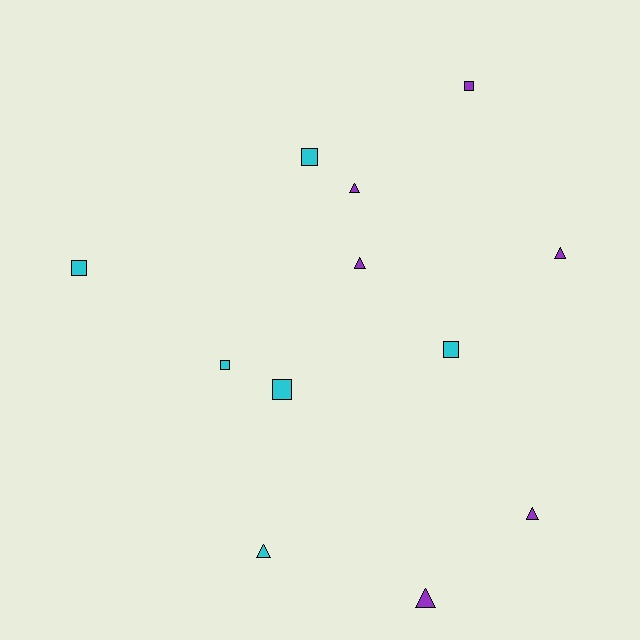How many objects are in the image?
There are 12 objects.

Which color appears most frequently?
Purple, with 6 objects.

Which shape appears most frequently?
Square, with 6 objects.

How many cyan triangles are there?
There is 1 cyan triangle.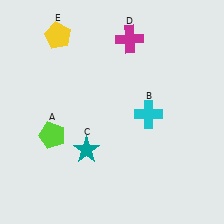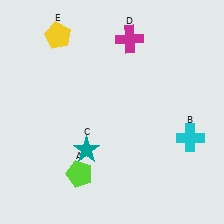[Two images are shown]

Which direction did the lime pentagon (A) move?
The lime pentagon (A) moved down.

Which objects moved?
The objects that moved are: the lime pentagon (A), the cyan cross (B).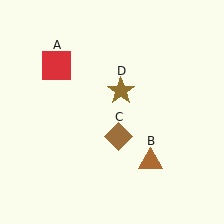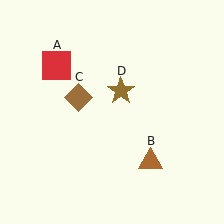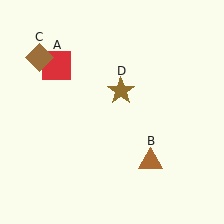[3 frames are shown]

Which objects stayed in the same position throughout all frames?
Red square (object A) and brown triangle (object B) and brown star (object D) remained stationary.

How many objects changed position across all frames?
1 object changed position: brown diamond (object C).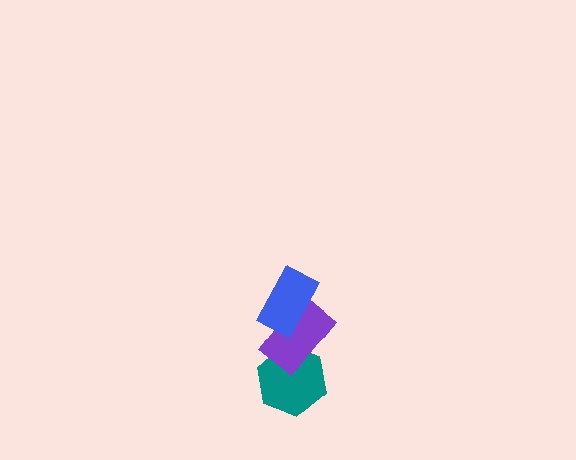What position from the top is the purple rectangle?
The purple rectangle is 2nd from the top.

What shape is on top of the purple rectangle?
The blue rectangle is on top of the purple rectangle.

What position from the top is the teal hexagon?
The teal hexagon is 3rd from the top.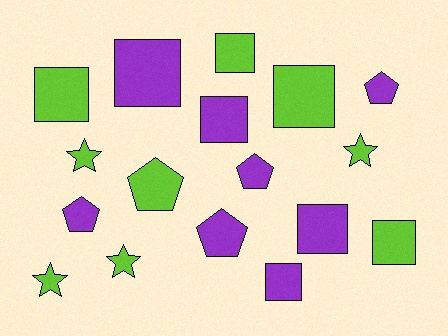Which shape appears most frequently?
Square, with 8 objects.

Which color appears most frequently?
Lime, with 9 objects.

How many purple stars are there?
There are no purple stars.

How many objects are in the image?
There are 17 objects.